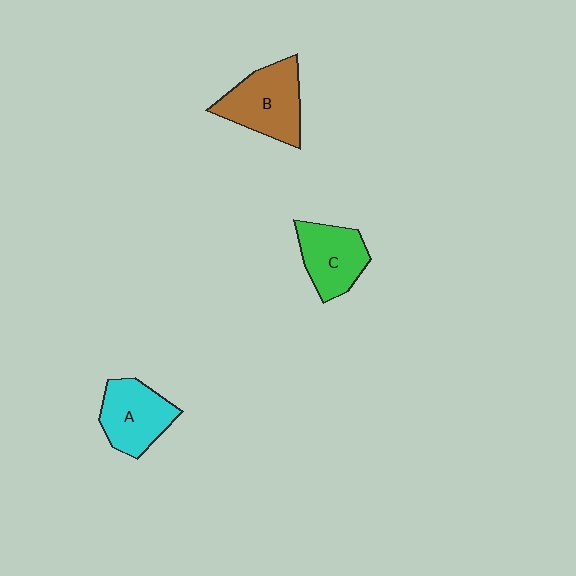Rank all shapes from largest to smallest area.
From largest to smallest: B (brown), A (cyan), C (green).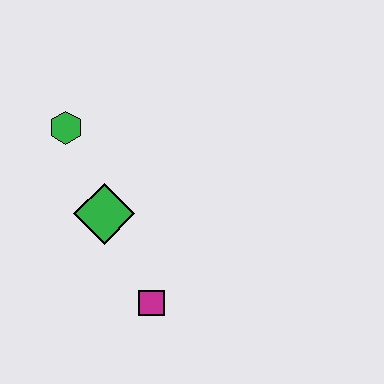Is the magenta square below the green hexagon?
Yes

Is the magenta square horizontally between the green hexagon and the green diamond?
No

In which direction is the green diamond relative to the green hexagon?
The green diamond is below the green hexagon.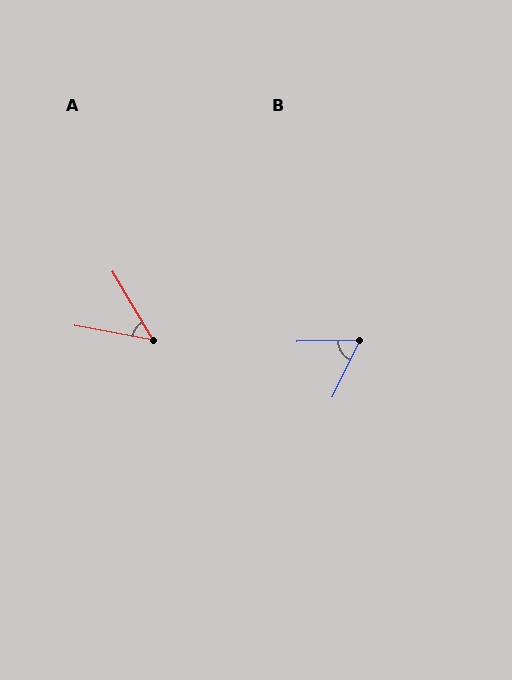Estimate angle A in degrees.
Approximately 49 degrees.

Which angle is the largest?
B, at approximately 62 degrees.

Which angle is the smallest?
A, at approximately 49 degrees.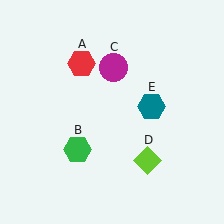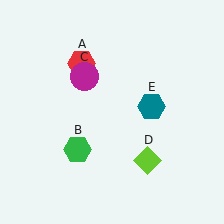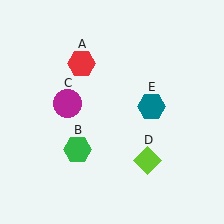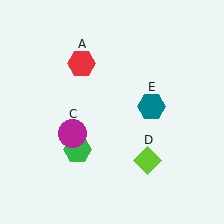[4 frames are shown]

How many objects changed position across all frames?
1 object changed position: magenta circle (object C).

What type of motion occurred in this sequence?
The magenta circle (object C) rotated counterclockwise around the center of the scene.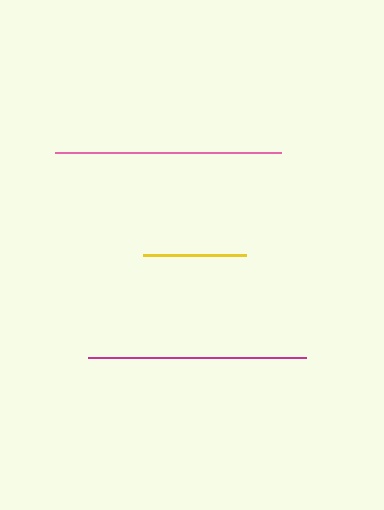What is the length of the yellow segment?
The yellow segment is approximately 103 pixels long.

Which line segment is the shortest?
The yellow line is the shortest at approximately 103 pixels.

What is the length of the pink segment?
The pink segment is approximately 226 pixels long.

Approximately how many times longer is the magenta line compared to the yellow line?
The magenta line is approximately 2.1 times the length of the yellow line.